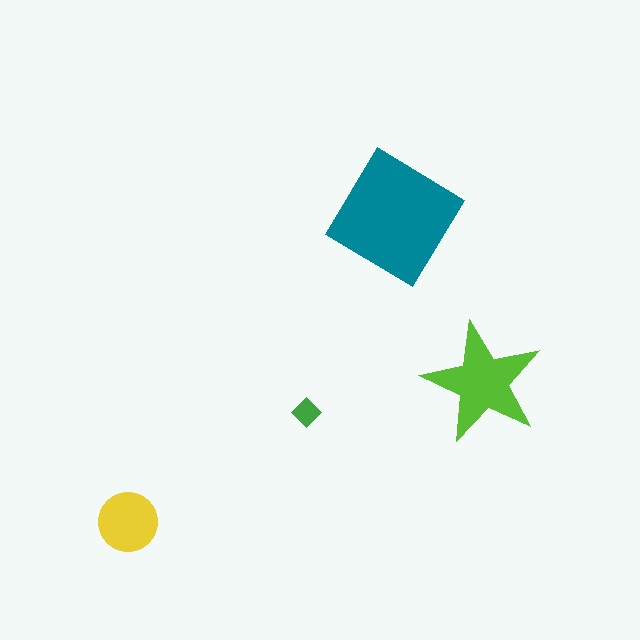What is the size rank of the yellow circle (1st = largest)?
3rd.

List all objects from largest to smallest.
The teal diamond, the lime star, the yellow circle, the green diamond.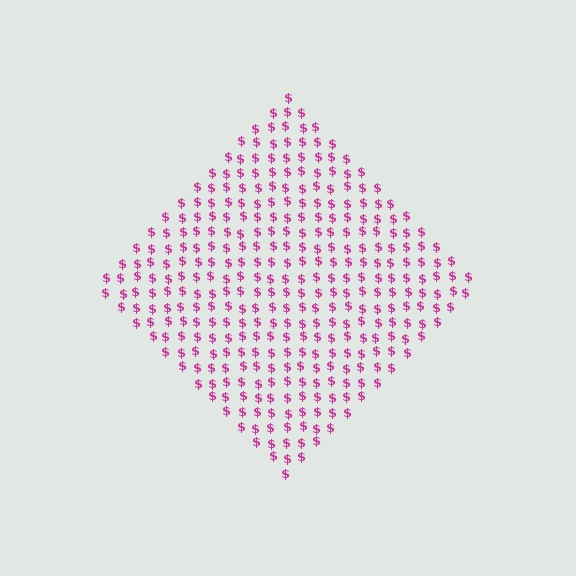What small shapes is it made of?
It is made of small dollar signs.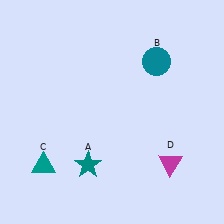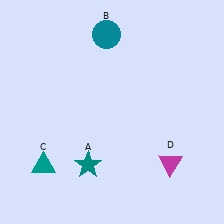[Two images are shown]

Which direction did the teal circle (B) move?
The teal circle (B) moved left.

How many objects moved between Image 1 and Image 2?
1 object moved between the two images.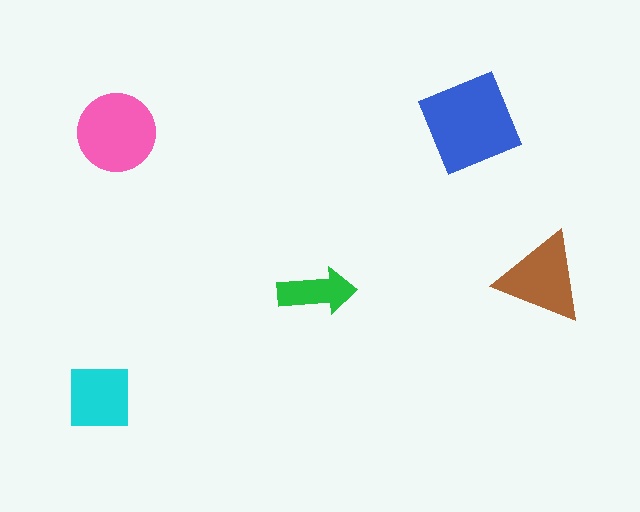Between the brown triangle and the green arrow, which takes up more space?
The brown triangle.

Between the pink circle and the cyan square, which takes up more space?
The pink circle.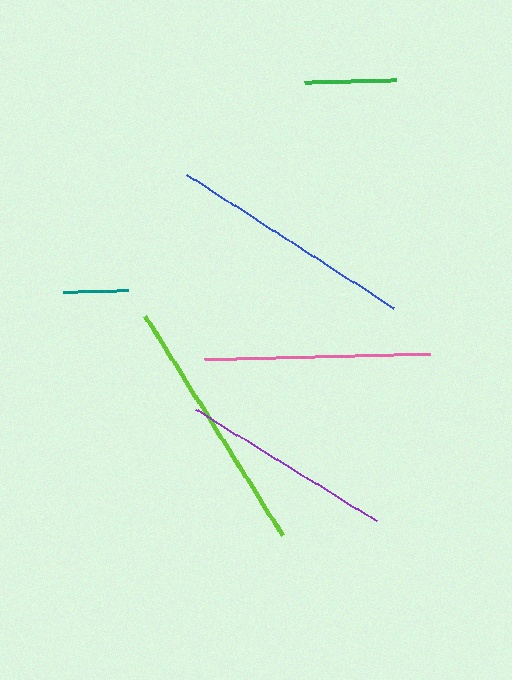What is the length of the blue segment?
The blue segment is approximately 247 pixels long.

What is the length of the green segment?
The green segment is approximately 92 pixels long.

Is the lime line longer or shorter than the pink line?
The lime line is longer than the pink line.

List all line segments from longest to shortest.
From longest to shortest: lime, blue, pink, purple, green, teal.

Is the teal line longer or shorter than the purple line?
The purple line is longer than the teal line.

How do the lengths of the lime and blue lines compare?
The lime and blue lines are approximately the same length.